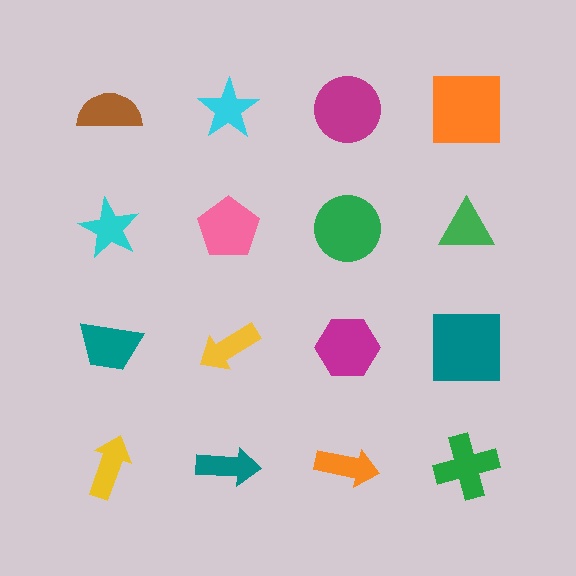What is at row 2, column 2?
A pink pentagon.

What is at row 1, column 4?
An orange square.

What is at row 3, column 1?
A teal trapezoid.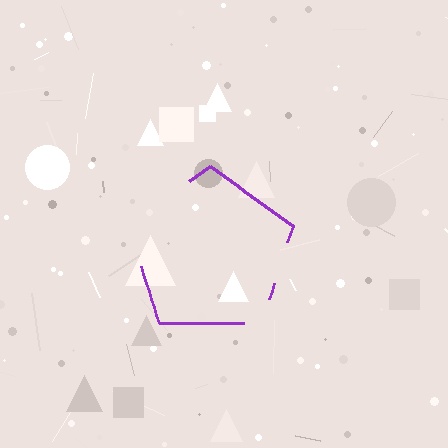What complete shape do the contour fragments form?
The contour fragments form a pentagon.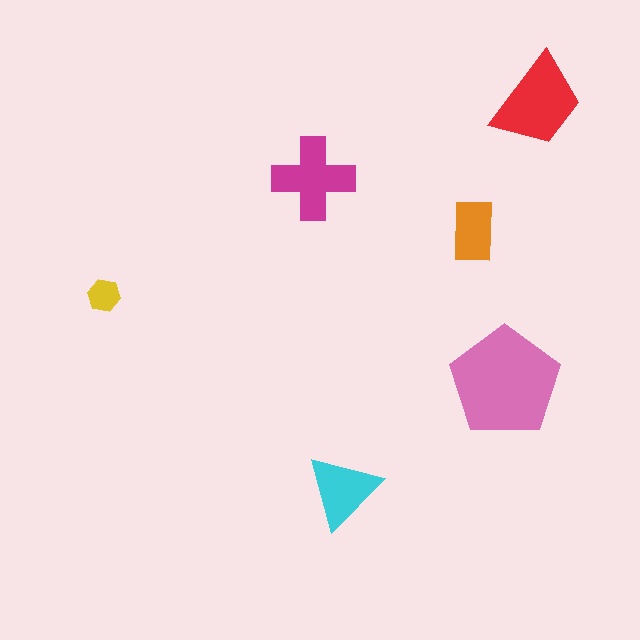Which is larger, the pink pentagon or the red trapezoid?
The pink pentagon.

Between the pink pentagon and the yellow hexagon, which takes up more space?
The pink pentagon.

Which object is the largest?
The pink pentagon.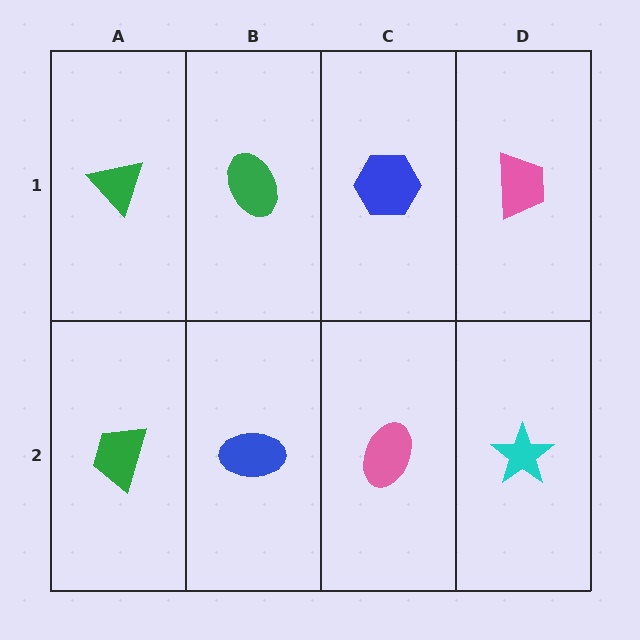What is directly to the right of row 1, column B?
A blue hexagon.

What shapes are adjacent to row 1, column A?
A green trapezoid (row 2, column A), a green ellipse (row 1, column B).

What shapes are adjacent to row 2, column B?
A green ellipse (row 1, column B), a green trapezoid (row 2, column A), a pink ellipse (row 2, column C).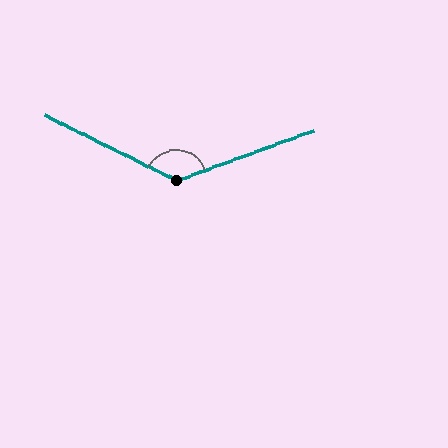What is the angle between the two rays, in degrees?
Approximately 134 degrees.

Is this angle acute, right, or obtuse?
It is obtuse.